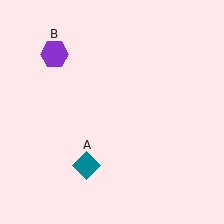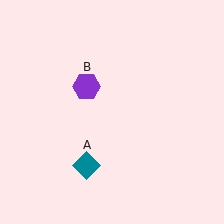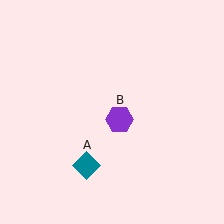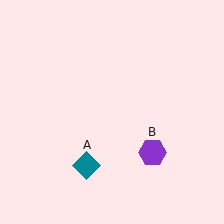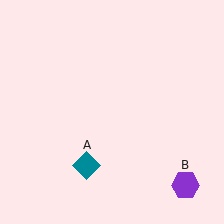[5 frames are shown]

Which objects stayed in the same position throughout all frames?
Teal diamond (object A) remained stationary.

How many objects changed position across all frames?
1 object changed position: purple hexagon (object B).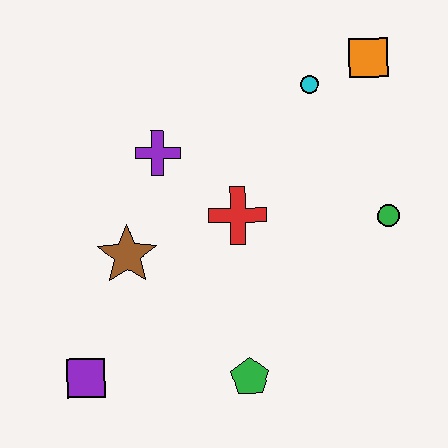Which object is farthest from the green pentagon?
The orange square is farthest from the green pentagon.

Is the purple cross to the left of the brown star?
No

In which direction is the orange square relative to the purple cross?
The orange square is to the right of the purple cross.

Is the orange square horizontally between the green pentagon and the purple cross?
No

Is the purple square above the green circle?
No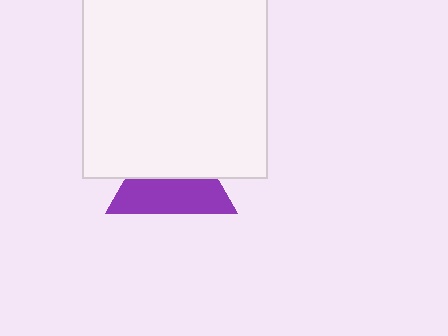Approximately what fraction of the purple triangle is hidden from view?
Roughly 50% of the purple triangle is hidden behind the white square.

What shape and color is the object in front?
The object in front is a white square.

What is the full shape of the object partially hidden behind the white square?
The partially hidden object is a purple triangle.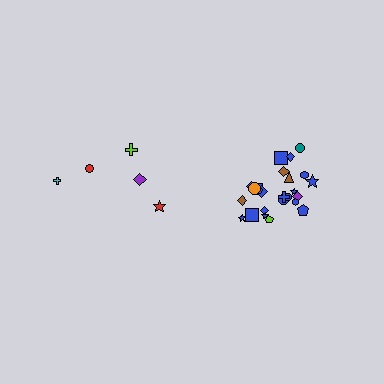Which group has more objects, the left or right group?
The right group.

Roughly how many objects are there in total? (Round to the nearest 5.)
Roughly 30 objects in total.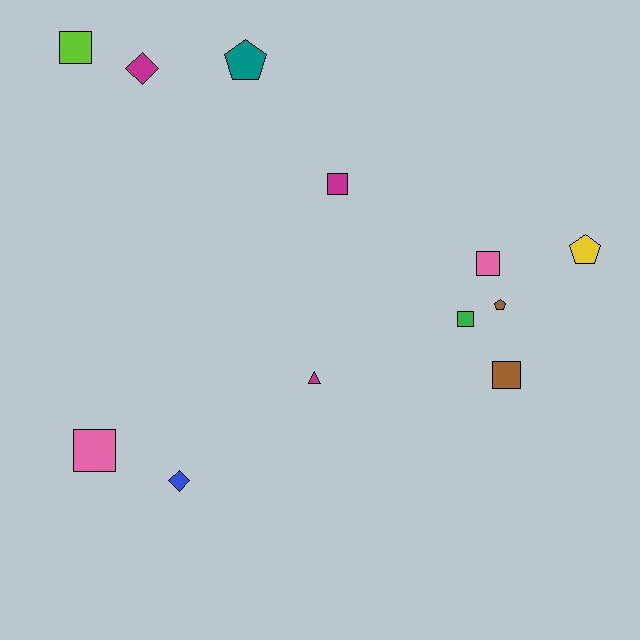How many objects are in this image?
There are 12 objects.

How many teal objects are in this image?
There is 1 teal object.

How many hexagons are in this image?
There are no hexagons.